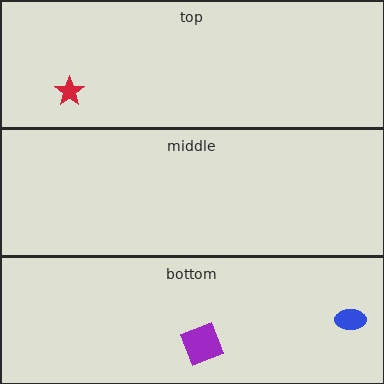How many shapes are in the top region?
1.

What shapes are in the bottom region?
The blue ellipse, the purple square.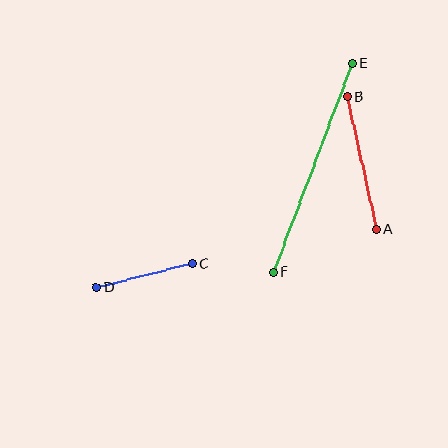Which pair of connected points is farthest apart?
Points E and F are farthest apart.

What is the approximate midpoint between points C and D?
The midpoint is at approximately (144, 275) pixels.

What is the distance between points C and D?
The distance is approximately 99 pixels.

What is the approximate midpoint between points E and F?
The midpoint is at approximately (313, 168) pixels.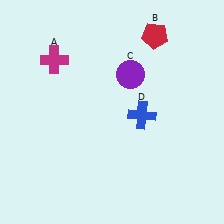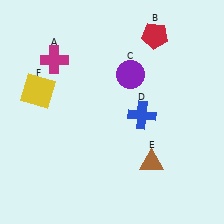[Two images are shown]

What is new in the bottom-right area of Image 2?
A brown triangle (E) was added in the bottom-right area of Image 2.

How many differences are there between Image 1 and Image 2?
There are 2 differences between the two images.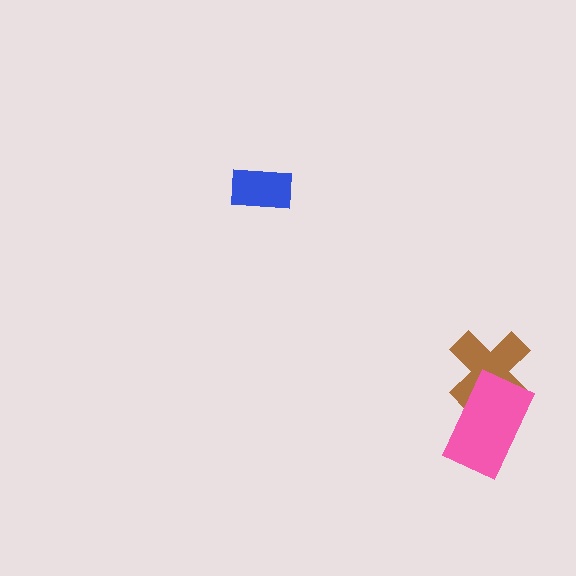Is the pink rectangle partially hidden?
No, no other shape covers it.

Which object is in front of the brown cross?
The pink rectangle is in front of the brown cross.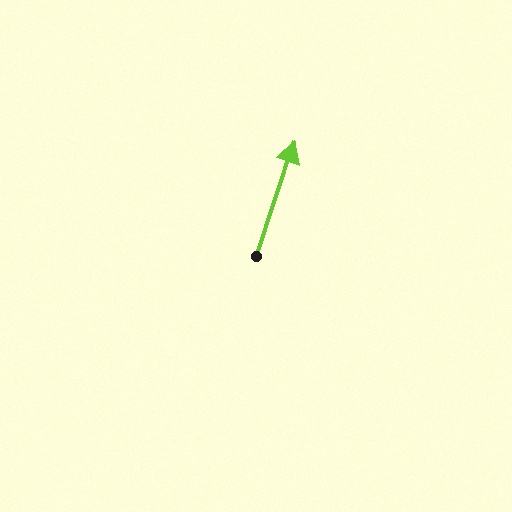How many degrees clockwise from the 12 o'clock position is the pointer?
Approximately 19 degrees.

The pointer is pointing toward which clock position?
Roughly 1 o'clock.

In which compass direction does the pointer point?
North.